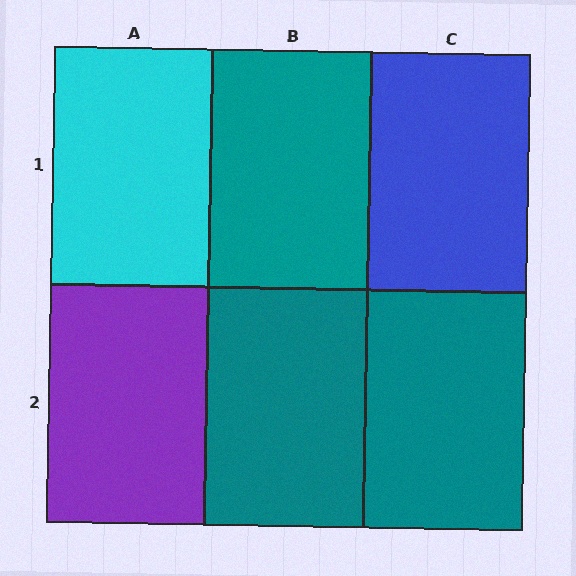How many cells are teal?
3 cells are teal.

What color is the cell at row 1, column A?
Cyan.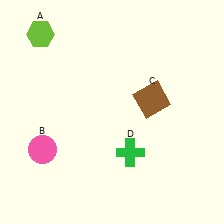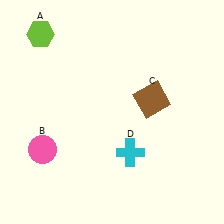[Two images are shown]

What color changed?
The cross (D) changed from green in Image 1 to cyan in Image 2.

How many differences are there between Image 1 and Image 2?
There is 1 difference between the two images.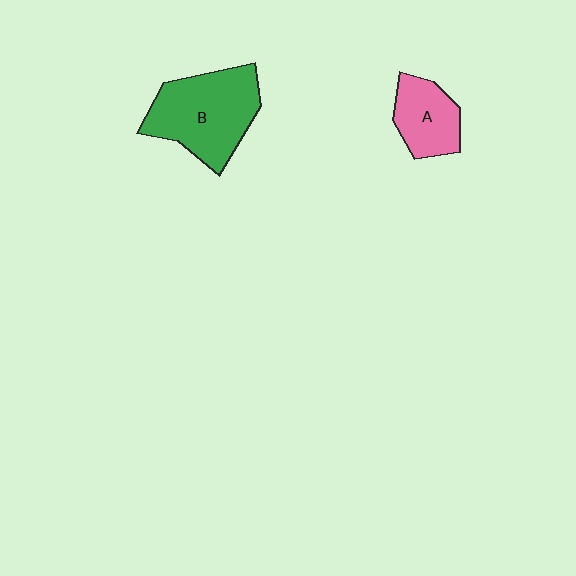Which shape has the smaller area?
Shape A (pink).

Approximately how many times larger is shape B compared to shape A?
Approximately 1.9 times.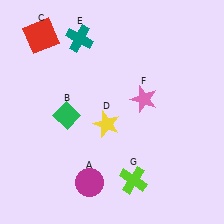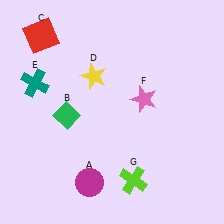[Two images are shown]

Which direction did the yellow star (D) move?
The yellow star (D) moved up.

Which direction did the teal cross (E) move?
The teal cross (E) moved left.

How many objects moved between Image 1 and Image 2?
2 objects moved between the two images.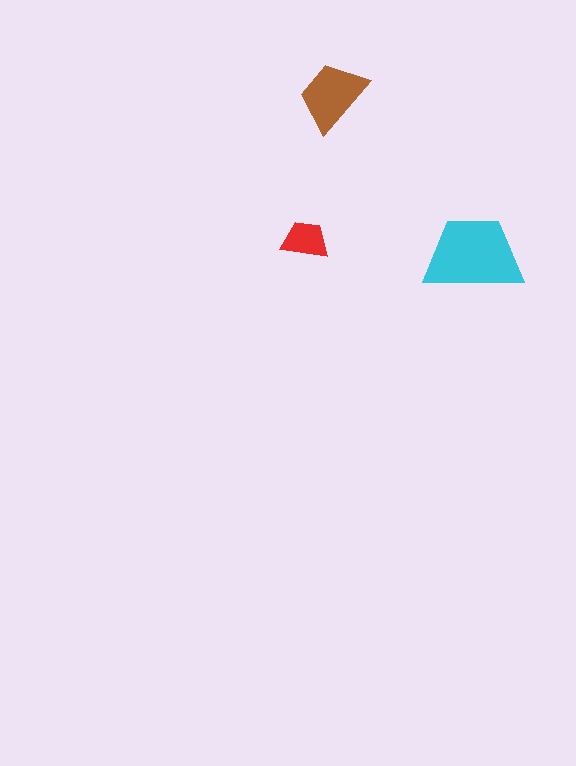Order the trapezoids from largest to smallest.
the cyan one, the brown one, the red one.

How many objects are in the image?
There are 3 objects in the image.